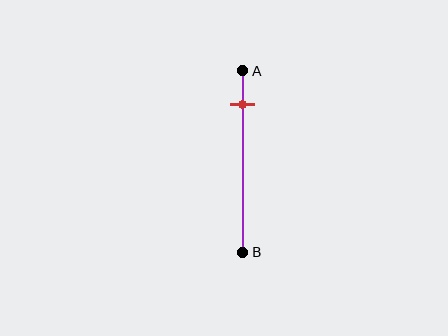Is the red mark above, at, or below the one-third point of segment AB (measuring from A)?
The red mark is above the one-third point of segment AB.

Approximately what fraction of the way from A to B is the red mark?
The red mark is approximately 20% of the way from A to B.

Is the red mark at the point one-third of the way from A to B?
No, the mark is at about 20% from A, not at the 33% one-third point.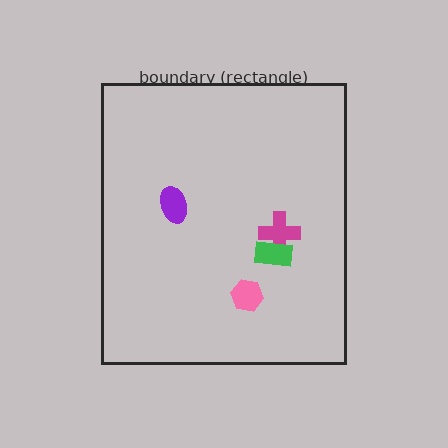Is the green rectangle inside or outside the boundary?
Inside.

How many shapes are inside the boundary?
4 inside, 0 outside.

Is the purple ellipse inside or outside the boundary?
Inside.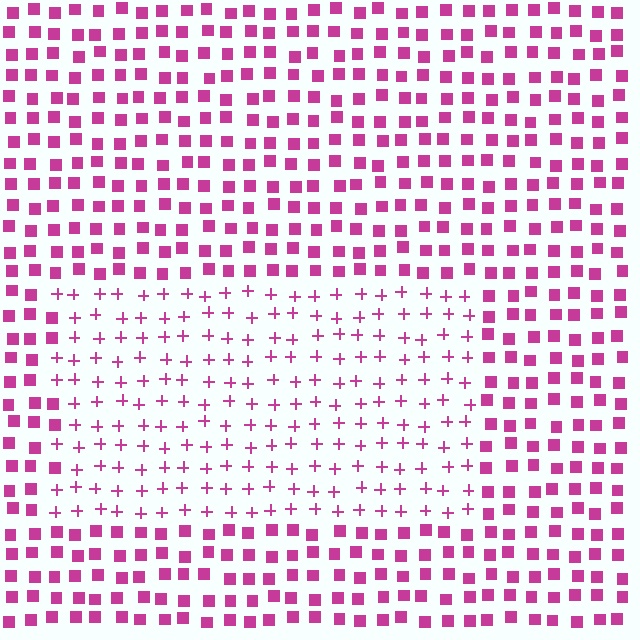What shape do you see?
I see a rectangle.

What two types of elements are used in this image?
The image uses plus signs inside the rectangle region and squares outside it.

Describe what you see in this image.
The image is filled with small magenta elements arranged in a uniform grid. A rectangle-shaped region contains plus signs, while the surrounding area contains squares. The boundary is defined purely by the change in element shape.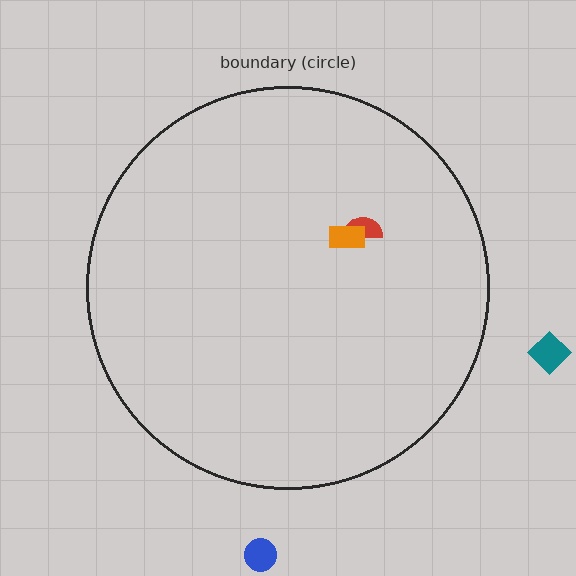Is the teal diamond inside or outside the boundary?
Outside.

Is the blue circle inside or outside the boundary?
Outside.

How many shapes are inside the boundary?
2 inside, 2 outside.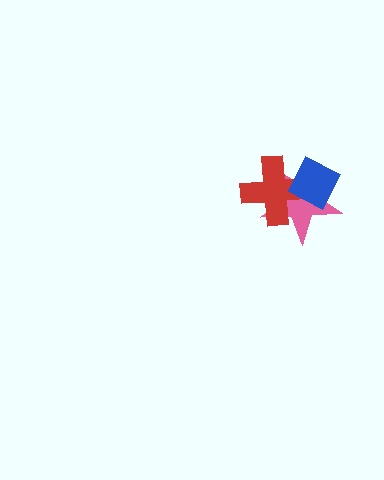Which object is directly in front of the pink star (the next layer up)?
The red cross is directly in front of the pink star.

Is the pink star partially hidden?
Yes, it is partially covered by another shape.